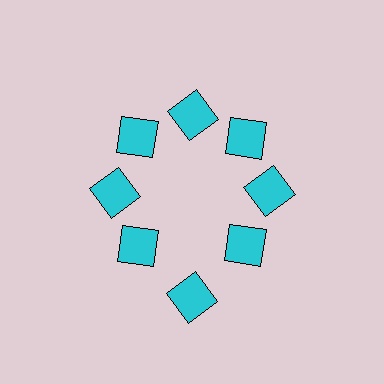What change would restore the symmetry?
The symmetry would be restored by moving it inward, back onto the ring so that all 8 squares sit at equal angles and equal distance from the center.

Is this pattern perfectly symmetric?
No. The 8 cyan squares are arranged in a ring, but one element near the 6 o'clock position is pushed outward from the center, breaking the 8-fold rotational symmetry.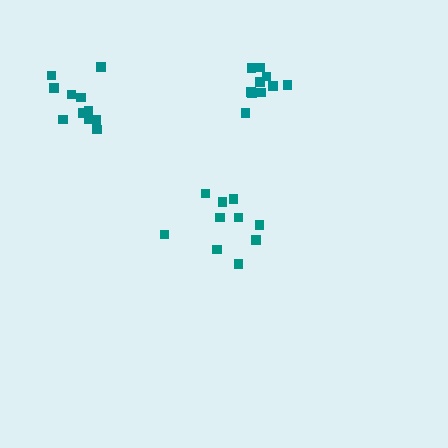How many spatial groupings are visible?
There are 3 spatial groupings.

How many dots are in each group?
Group 1: 10 dots, Group 2: 10 dots, Group 3: 11 dots (31 total).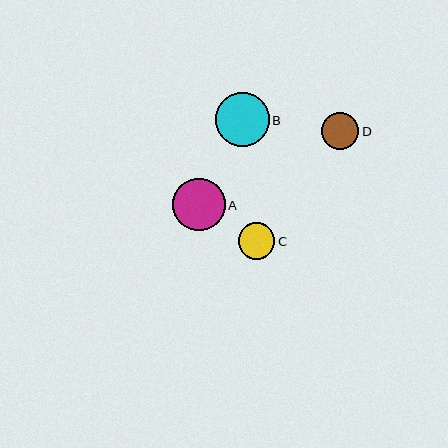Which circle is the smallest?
Circle C is the smallest with a size of approximately 36 pixels.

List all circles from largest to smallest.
From largest to smallest: B, A, D, C.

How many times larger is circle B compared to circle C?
Circle B is approximately 1.5 times the size of circle C.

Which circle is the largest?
Circle B is the largest with a size of approximately 54 pixels.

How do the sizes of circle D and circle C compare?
Circle D and circle C are approximately the same size.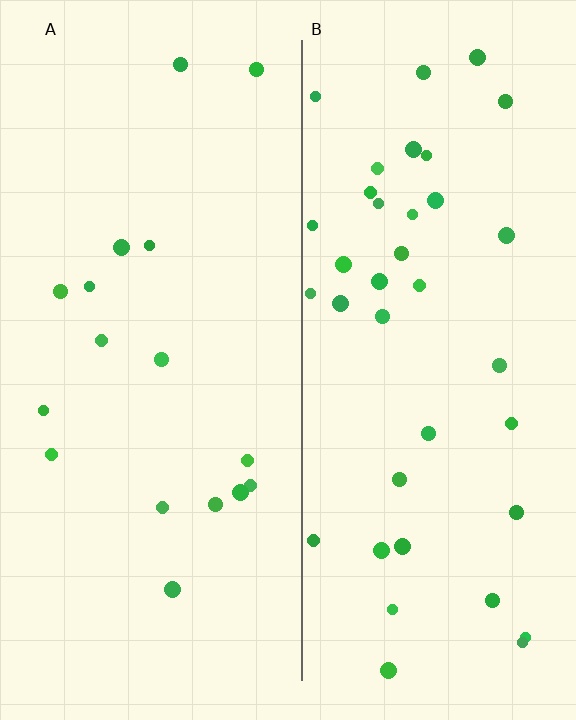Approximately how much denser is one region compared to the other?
Approximately 2.3× — region B over region A.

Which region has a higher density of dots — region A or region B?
B (the right).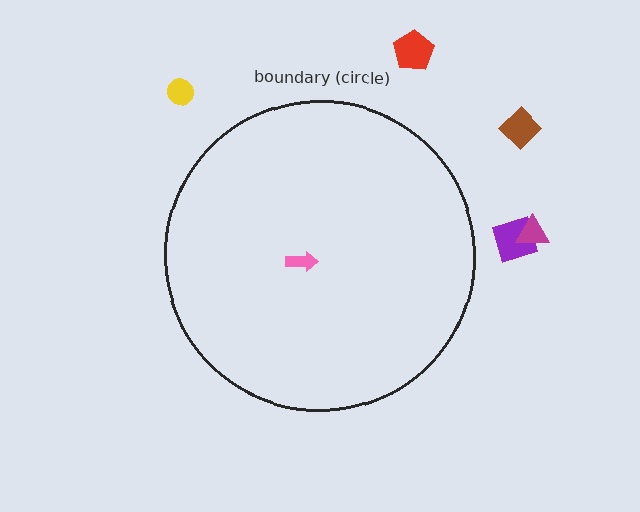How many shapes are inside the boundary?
1 inside, 5 outside.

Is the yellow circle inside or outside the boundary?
Outside.